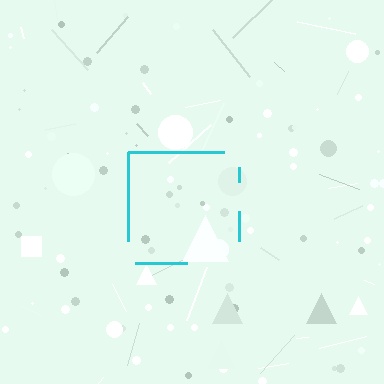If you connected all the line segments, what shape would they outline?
They would outline a square.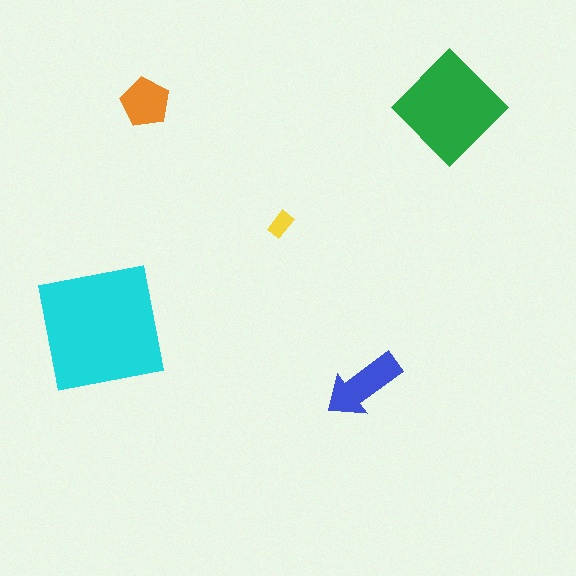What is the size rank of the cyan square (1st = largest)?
1st.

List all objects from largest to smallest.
The cyan square, the green diamond, the blue arrow, the orange pentagon, the yellow rectangle.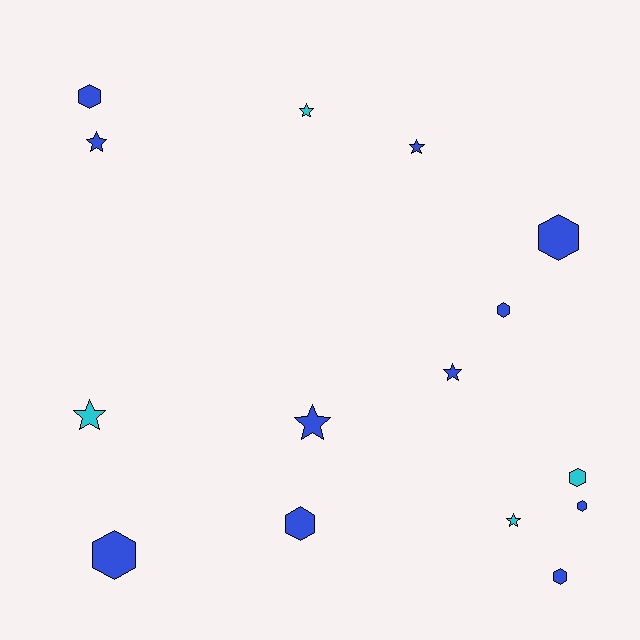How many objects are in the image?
There are 15 objects.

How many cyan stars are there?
There are 3 cyan stars.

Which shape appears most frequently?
Hexagon, with 8 objects.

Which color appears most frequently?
Blue, with 11 objects.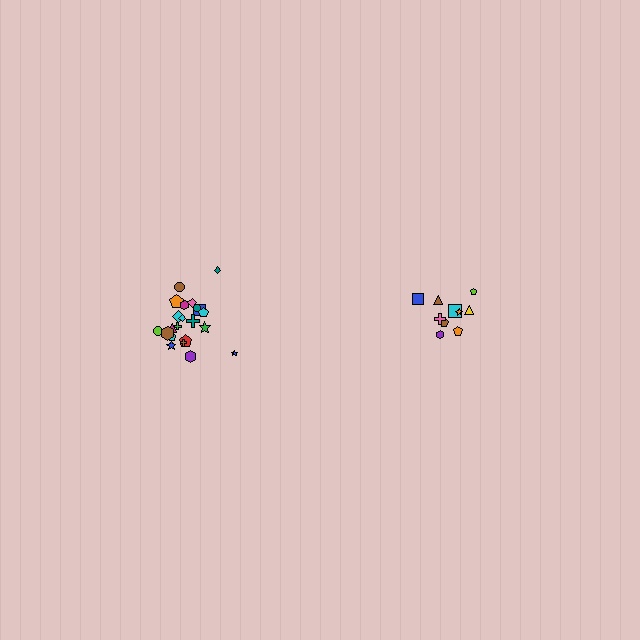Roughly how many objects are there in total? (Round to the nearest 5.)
Roughly 30 objects in total.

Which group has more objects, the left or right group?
The left group.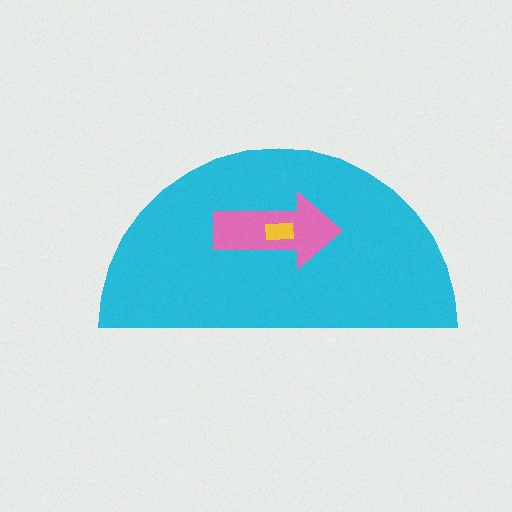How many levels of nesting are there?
3.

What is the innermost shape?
The yellow rectangle.